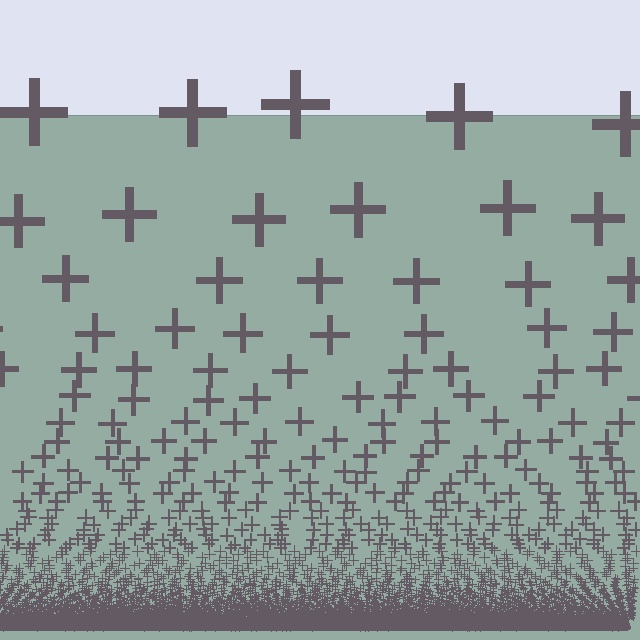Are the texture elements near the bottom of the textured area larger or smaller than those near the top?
Smaller. The gradient is inverted — elements near the bottom are smaller and denser.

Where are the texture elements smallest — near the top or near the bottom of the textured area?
Near the bottom.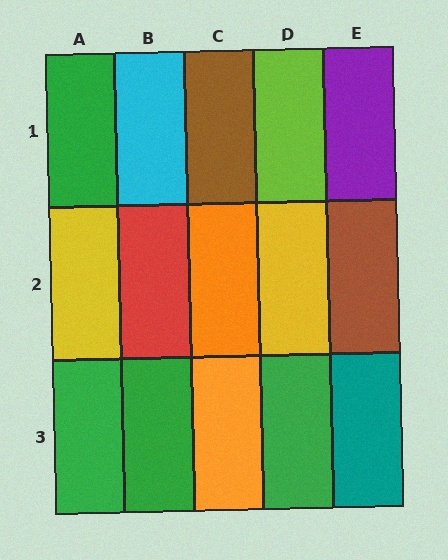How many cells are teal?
1 cell is teal.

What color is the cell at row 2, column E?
Brown.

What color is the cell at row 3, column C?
Orange.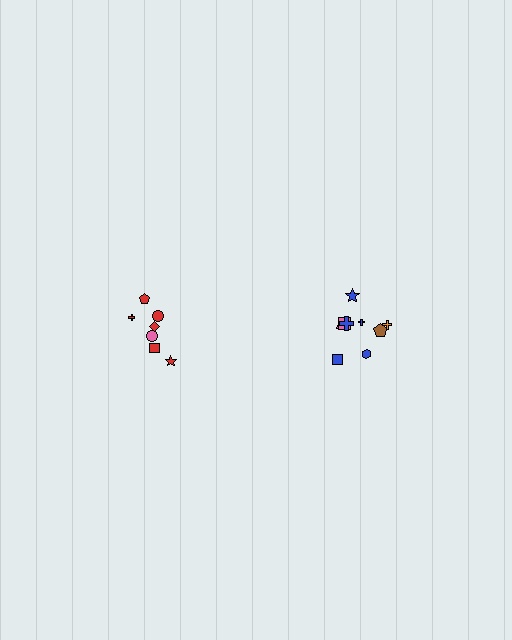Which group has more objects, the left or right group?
The right group.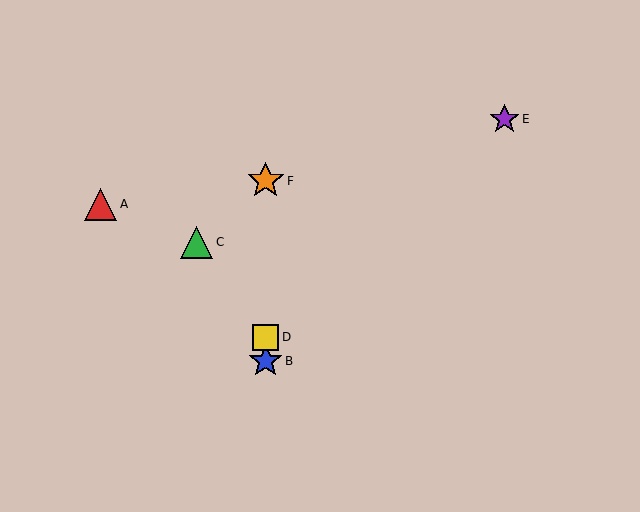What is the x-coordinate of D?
Object D is at x≈266.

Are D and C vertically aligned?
No, D is at x≈266 and C is at x≈197.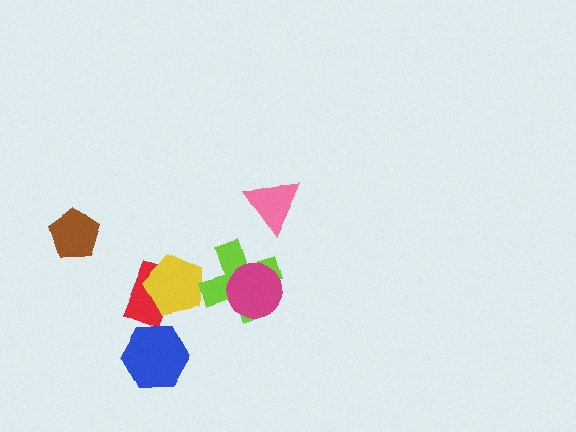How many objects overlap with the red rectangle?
1 object overlaps with the red rectangle.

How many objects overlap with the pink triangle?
0 objects overlap with the pink triangle.